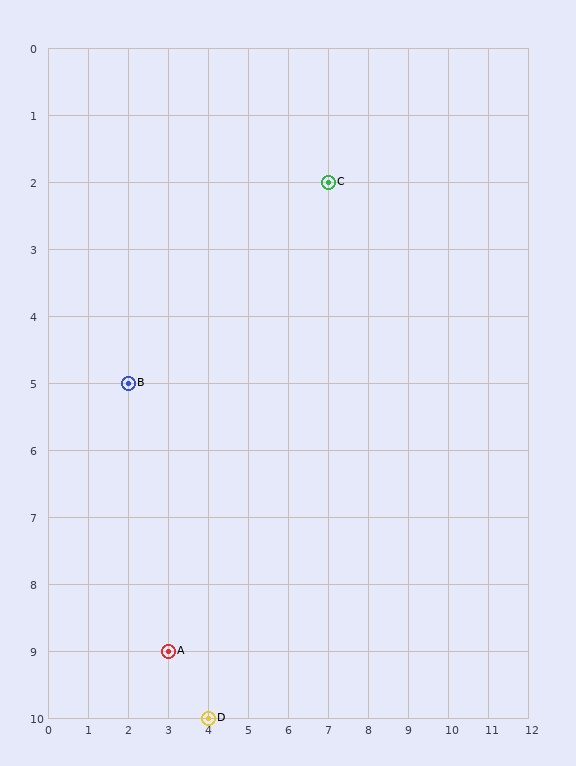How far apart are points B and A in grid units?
Points B and A are 1 column and 4 rows apart (about 4.1 grid units diagonally).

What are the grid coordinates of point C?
Point C is at grid coordinates (7, 2).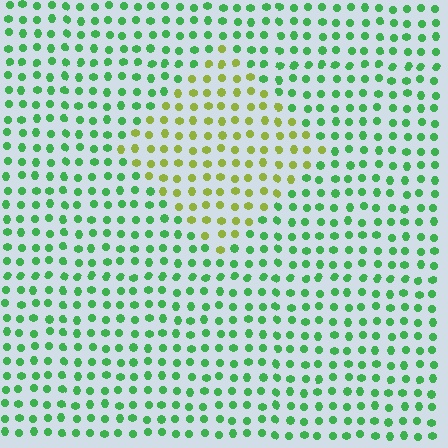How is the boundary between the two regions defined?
The boundary is defined purely by a slight shift in hue (about 52 degrees). Spacing, size, and orientation are identical on both sides.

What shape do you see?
I see a diamond.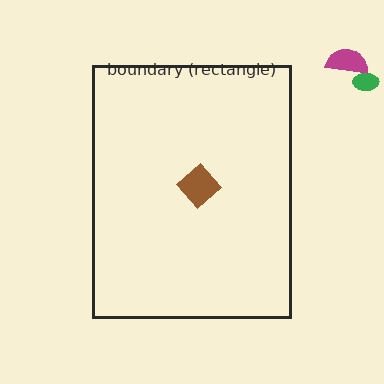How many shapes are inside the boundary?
1 inside, 2 outside.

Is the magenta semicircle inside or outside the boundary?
Outside.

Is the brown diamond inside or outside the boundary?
Inside.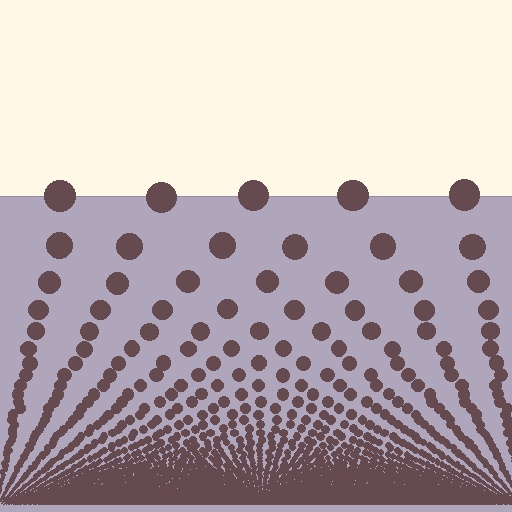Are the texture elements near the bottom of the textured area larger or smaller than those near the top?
Smaller. The gradient is inverted — elements near the bottom are smaller and denser.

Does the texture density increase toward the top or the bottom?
Density increases toward the bottom.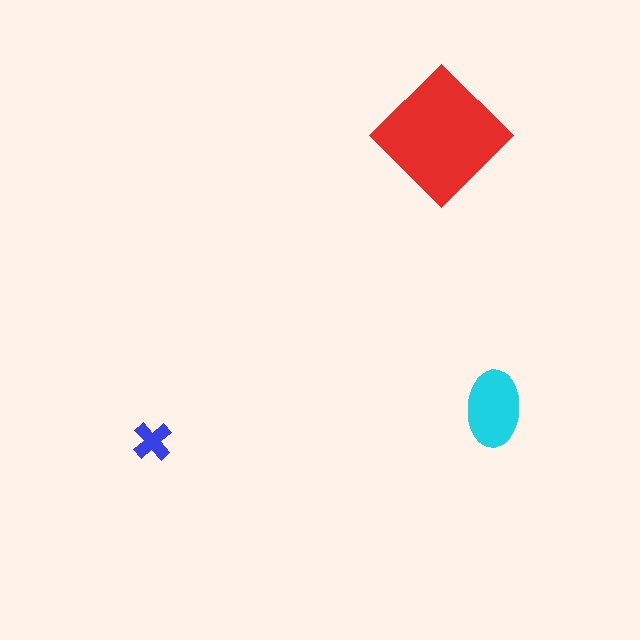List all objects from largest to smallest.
The red diamond, the cyan ellipse, the blue cross.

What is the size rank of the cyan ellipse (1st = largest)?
2nd.